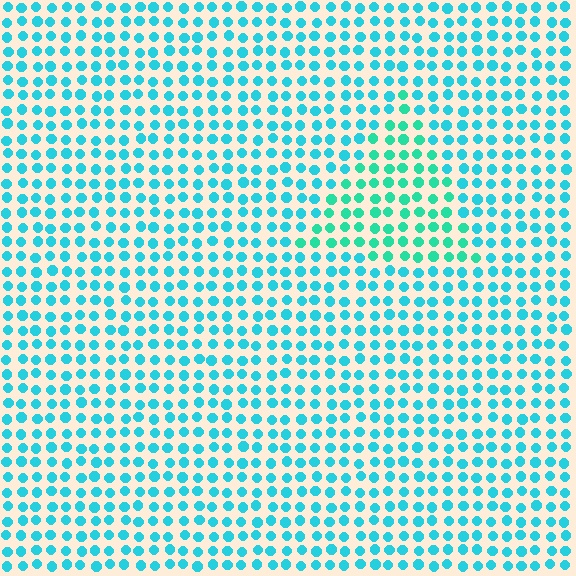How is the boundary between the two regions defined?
The boundary is defined purely by a slight shift in hue (about 25 degrees). Spacing, size, and orientation are identical on both sides.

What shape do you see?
I see a triangle.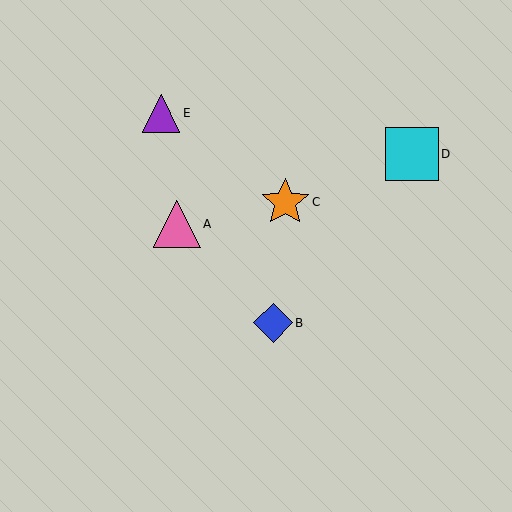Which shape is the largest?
The cyan square (labeled D) is the largest.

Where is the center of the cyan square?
The center of the cyan square is at (412, 154).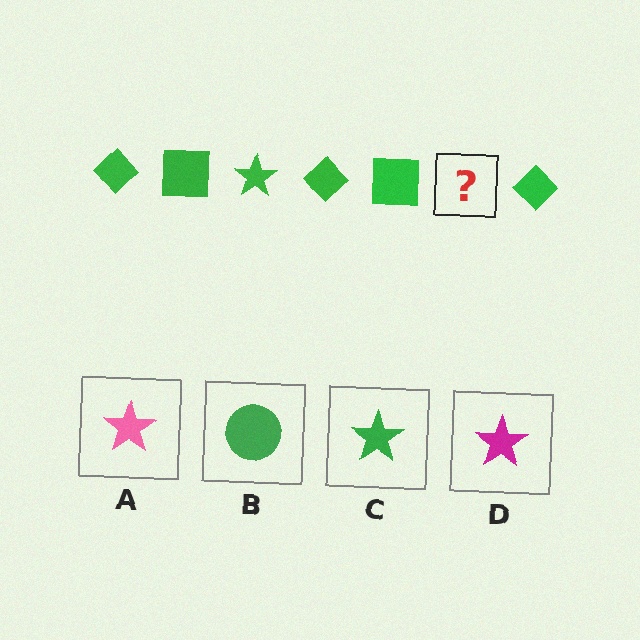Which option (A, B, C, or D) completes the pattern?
C.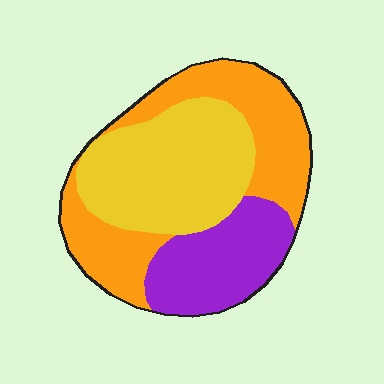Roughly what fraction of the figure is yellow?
Yellow covers 38% of the figure.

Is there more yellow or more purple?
Yellow.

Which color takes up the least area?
Purple, at roughly 25%.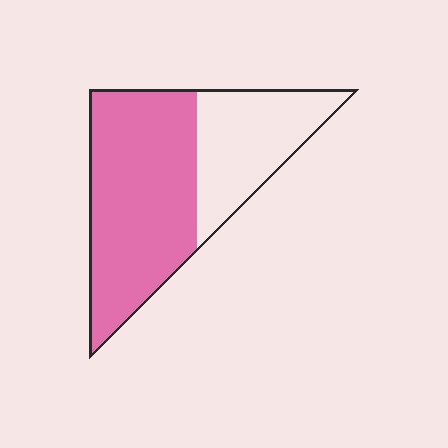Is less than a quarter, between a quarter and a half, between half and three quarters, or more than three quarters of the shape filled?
Between half and three quarters.